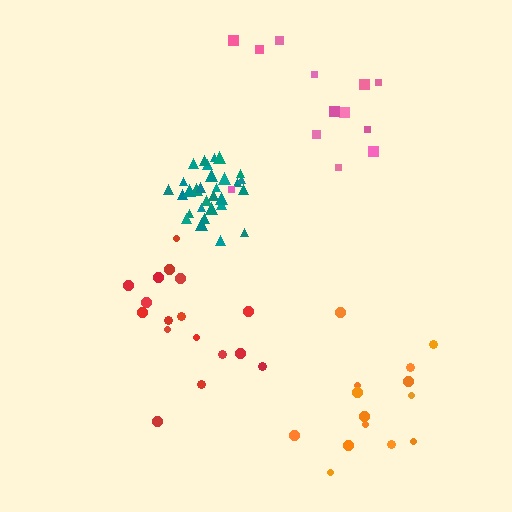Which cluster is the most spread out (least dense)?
Pink.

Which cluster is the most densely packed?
Teal.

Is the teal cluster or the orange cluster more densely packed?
Teal.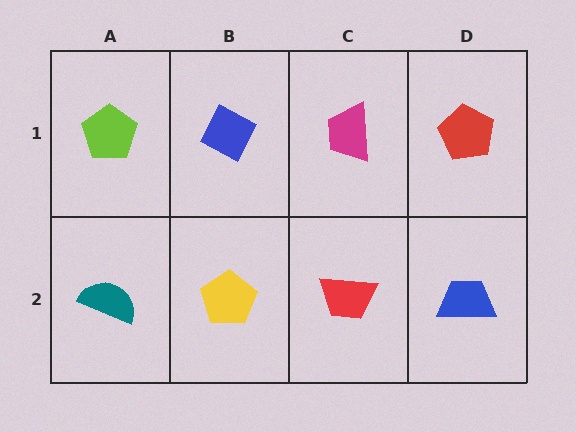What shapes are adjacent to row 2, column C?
A magenta trapezoid (row 1, column C), a yellow pentagon (row 2, column B), a blue trapezoid (row 2, column D).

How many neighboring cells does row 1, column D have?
2.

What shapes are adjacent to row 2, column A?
A lime pentagon (row 1, column A), a yellow pentagon (row 2, column B).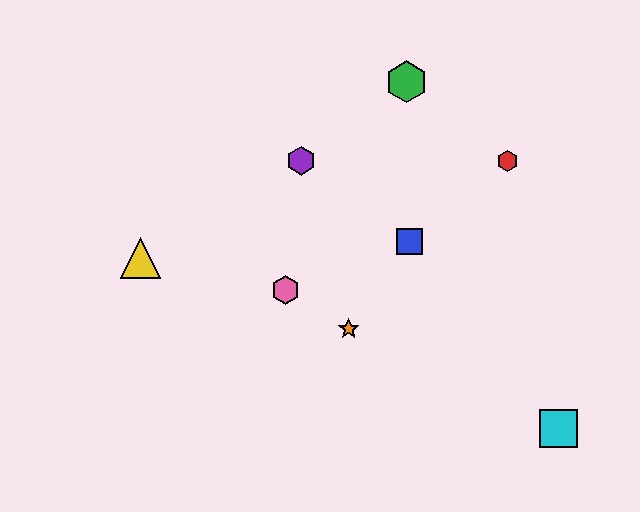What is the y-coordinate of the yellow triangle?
The yellow triangle is at y≈258.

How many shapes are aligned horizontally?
2 shapes (the red hexagon, the purple hexagon) are aligned horizontally.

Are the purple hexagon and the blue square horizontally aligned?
No, the purple hexagon is at y≈161 and the blue square is at y≈241.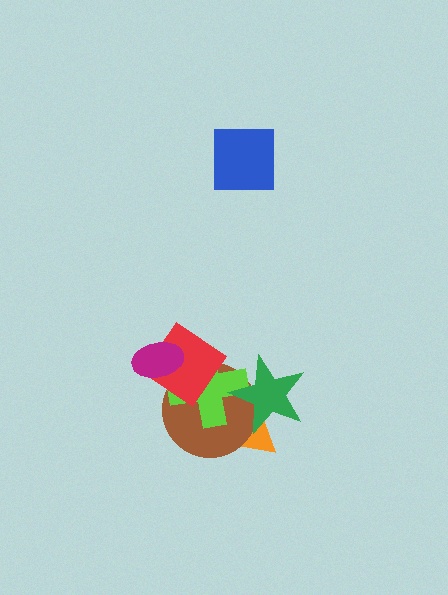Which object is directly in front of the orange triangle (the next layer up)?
The brown circle is directly in front of the orange triangle.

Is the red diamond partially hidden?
Yes, it is partially covered by another shape.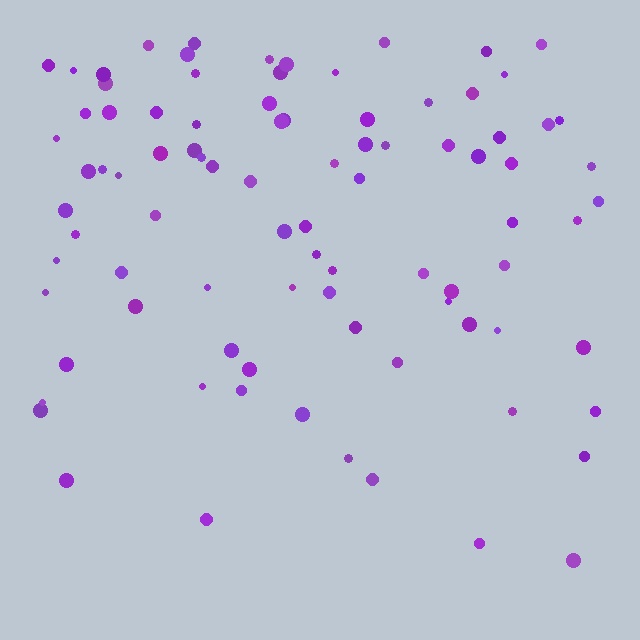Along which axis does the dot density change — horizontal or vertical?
Vertical.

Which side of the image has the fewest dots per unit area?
The bottom.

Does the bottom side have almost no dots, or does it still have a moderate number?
Still a moderate number, just noticeably fewer than the top.